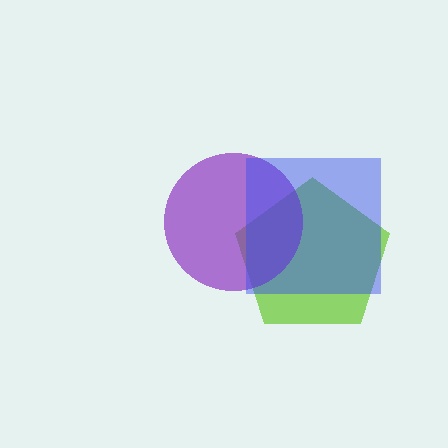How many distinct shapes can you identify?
There are 3 distinct shapes: a lime pentagon, a purple circle, a blue square.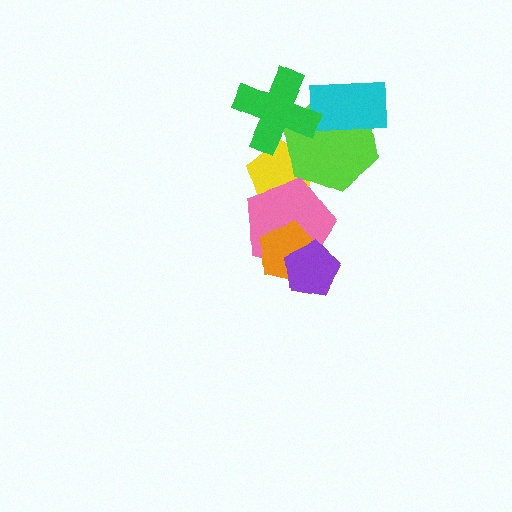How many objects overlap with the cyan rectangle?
2 objects overlap with the cyan rectangle.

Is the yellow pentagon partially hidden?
Yes, it is partially covered by another shape.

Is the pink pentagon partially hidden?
Yes, it is partially covered by another shape.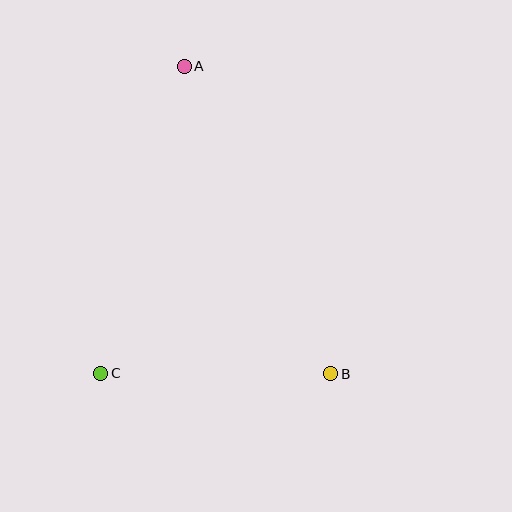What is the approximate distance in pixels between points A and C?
The distance between A and C is approximately 318 pixels.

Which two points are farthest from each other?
Points A and B are farthest from each other.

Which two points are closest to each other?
Points B and C are closest to each other.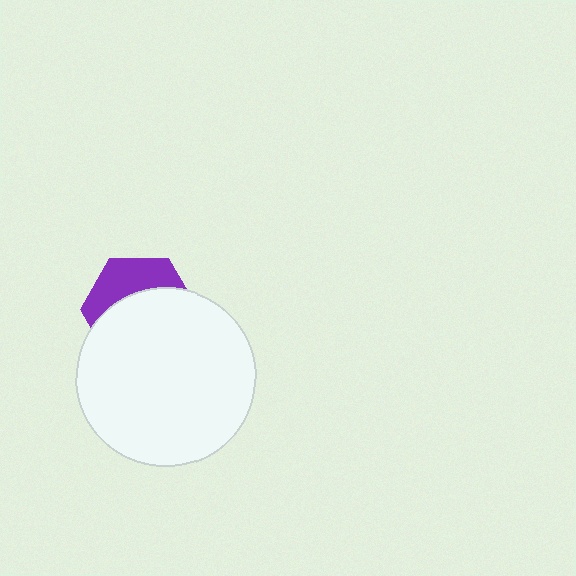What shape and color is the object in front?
The object in front is a white circle.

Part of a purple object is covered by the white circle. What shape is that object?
It is a hexagon.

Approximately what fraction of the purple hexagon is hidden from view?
Roughly 64% of the purple hexagon is hidden behind the white circle.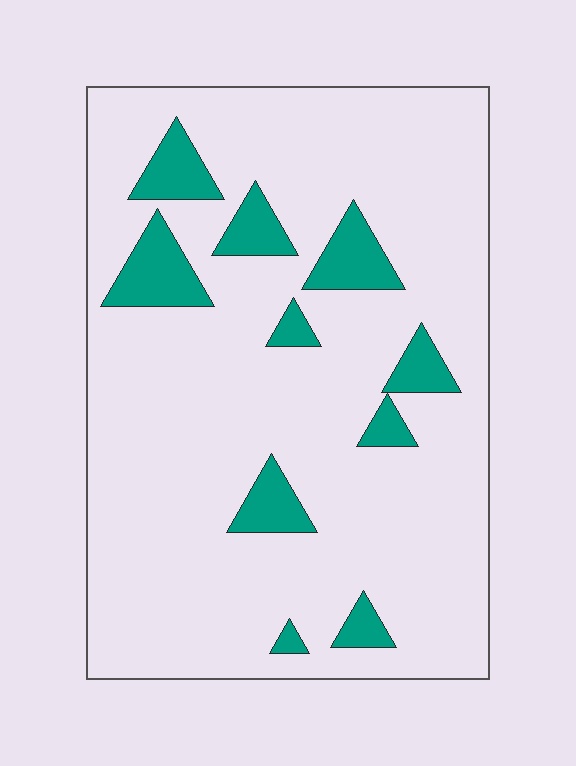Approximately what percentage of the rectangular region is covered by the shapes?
Approximately 15%.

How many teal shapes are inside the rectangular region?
10.